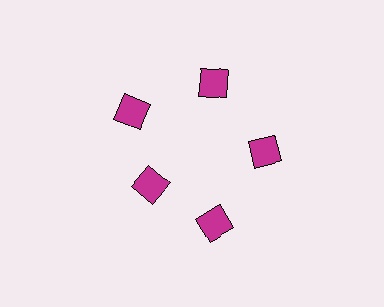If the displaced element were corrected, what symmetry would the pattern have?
It would have 5-fold rotational symmetry — the pattern would map onto itself every 72 degrees.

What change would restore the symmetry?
The symmetry would be restored by moving it outward, back onto the ring so that all 5 diamonds sit at equal angles and equal distance from the center.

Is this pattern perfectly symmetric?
No. The 5 magenta diamonds are arranged in a ring, but one element near the 8 o'clock position is pulled inward toward the center, breaking the 5-fold rotational symmetry.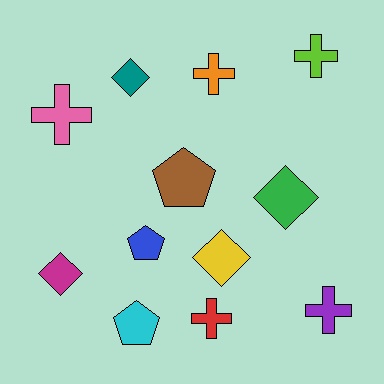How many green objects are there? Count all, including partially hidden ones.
There is 1 green object.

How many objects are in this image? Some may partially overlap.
There are 12 objects.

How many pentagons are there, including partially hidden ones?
There are 3 pentagons.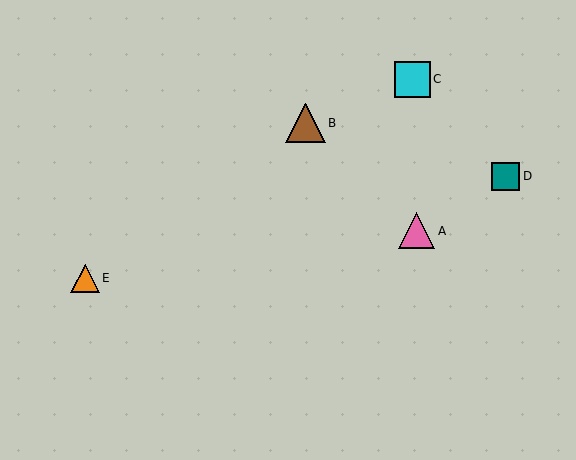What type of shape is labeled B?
Shape B is a brown triangle.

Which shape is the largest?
The brown triangle (labeled B) is the largest.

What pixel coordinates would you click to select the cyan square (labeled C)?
Click at (412, 79) to select the cyan square C.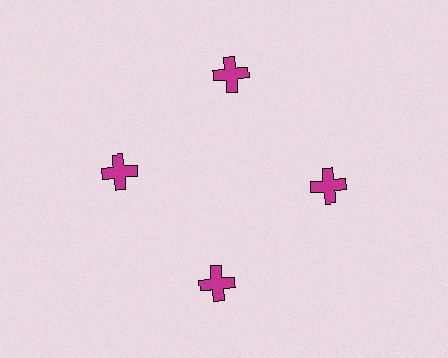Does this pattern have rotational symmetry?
Yes, this pattern has 4-fold rotational symmetry. It looks the same after rotating 90 degrees around the center.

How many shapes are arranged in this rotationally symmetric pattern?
There are 4 shapes, arranged in 4 groups of 1.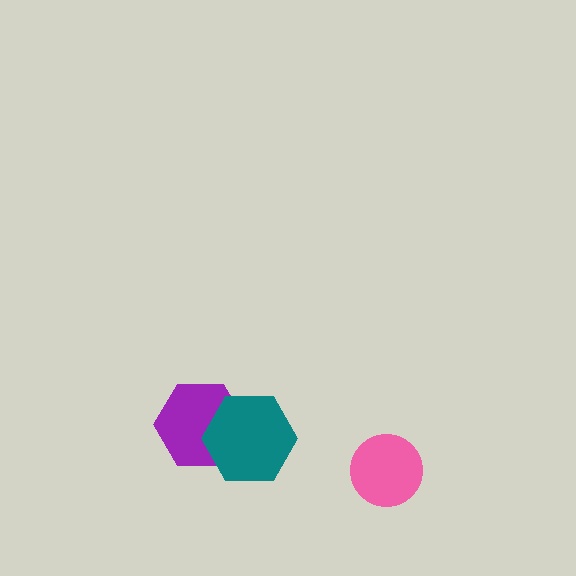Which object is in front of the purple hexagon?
The teal hexagon is in front of the purple hexagon.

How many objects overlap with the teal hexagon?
1 object overlaps with the teal hexagon.